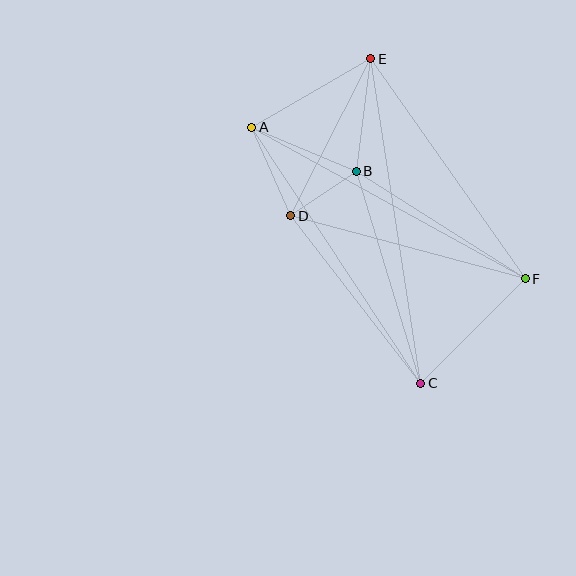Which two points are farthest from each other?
Points C and E are farthest from each other.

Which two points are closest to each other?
Points B and D are closest to each other.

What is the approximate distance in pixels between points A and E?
The distance between A and E is approximately 137 pixels.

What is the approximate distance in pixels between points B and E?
The distance between B and E is approximately 113 pixels.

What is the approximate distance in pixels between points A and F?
The distance between A and F is approximately 313 pixels.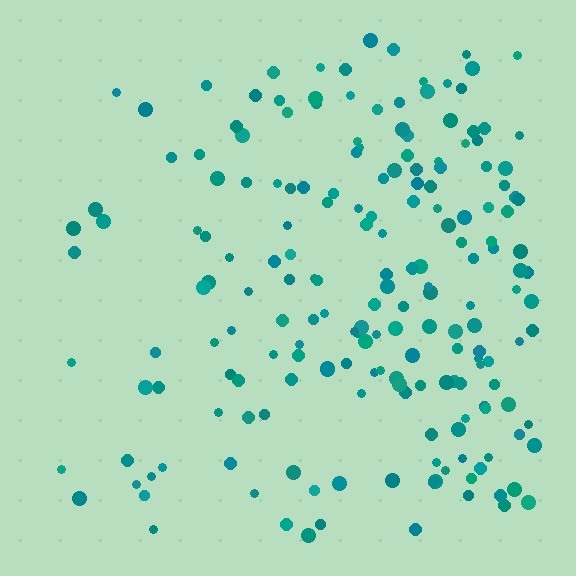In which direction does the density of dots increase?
From left to right, with the right side densest.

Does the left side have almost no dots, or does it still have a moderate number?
Still a moderate number, just noticeably fewer than the right.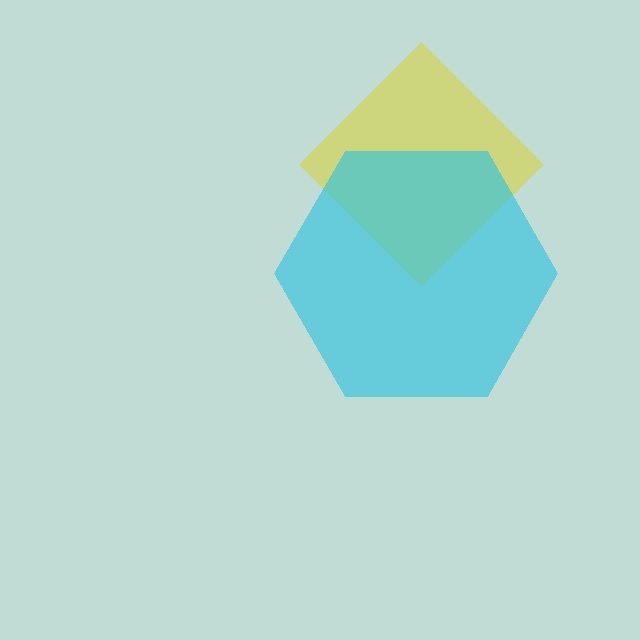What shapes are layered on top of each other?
The layered shapes are: a yellow diamond, a cyan hexagon.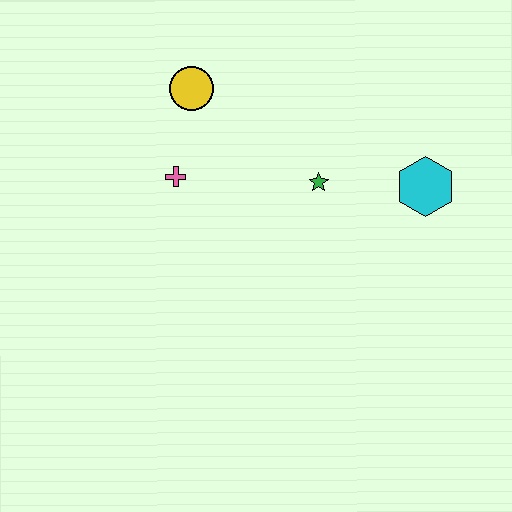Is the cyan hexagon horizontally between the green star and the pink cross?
No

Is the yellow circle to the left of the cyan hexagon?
Yes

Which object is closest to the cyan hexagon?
The green star is closest to the cyan hexagon.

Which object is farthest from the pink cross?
The cyan hexagon is farthest from the pink cross.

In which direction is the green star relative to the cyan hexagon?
The green star is to the left of the cyan hexagon.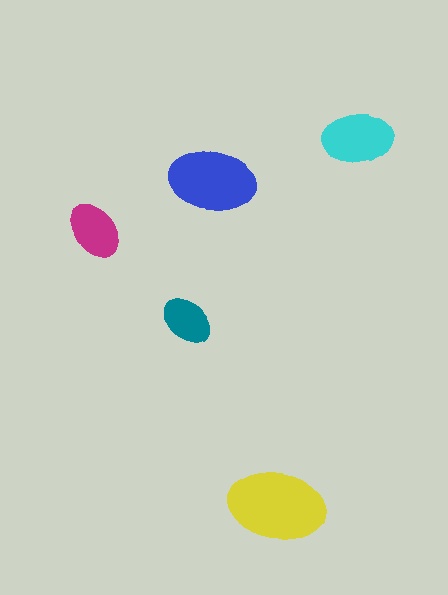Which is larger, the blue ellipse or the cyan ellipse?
The blue one.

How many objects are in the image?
There are 5 objects in the image.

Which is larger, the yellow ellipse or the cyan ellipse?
The yellow one.